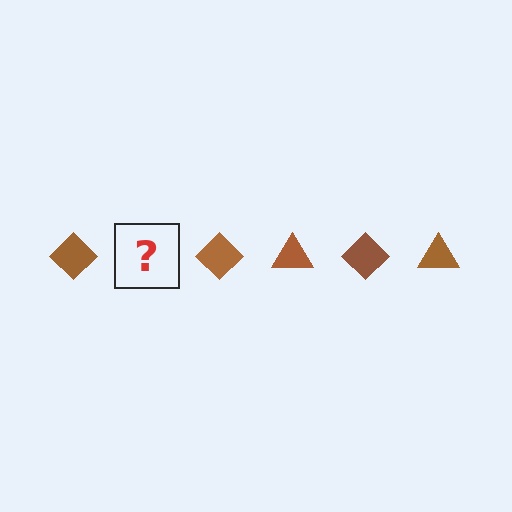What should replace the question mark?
The question mark should be replaced with a brown triangle.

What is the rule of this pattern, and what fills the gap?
The rule is that the pattern cycles through diamond, triangle shapes in brown. The gap should be filled with a brown triangle.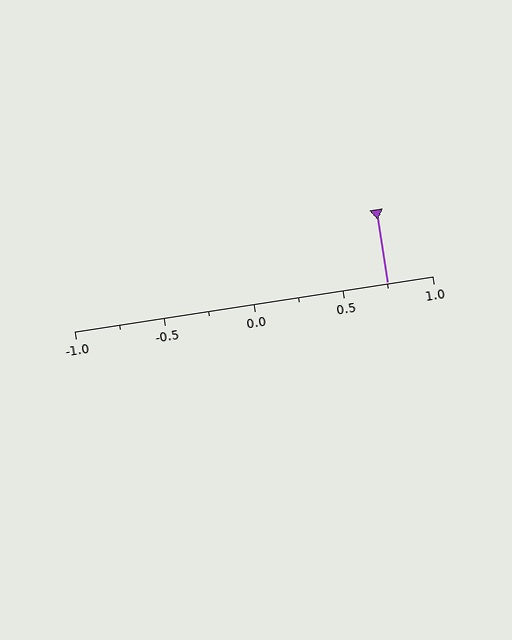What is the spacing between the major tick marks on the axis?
The major ticks are spaced 0.5 apart.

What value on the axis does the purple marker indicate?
The marker indicates approximately 0.75.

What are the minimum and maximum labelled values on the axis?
The axis runs from -1.0 to 1.0.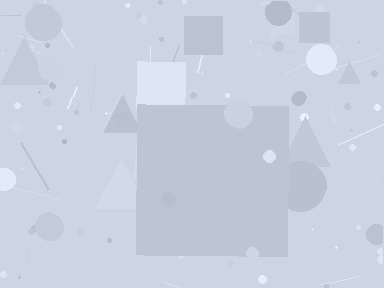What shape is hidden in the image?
A square is hidden in the image.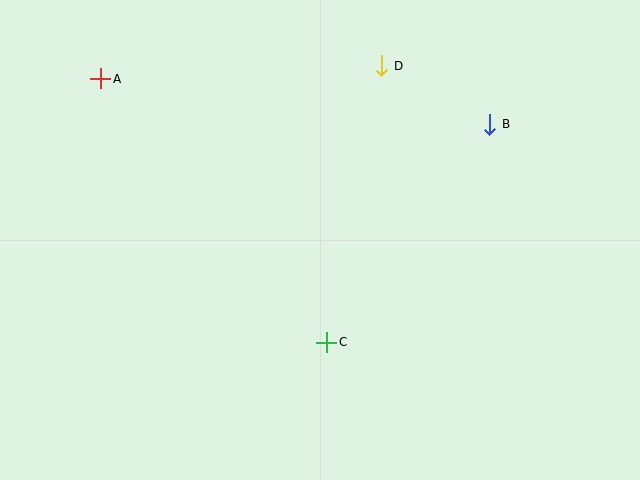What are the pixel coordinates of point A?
Point A is at (101, 79).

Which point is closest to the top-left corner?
Point A is closest to the top-left corner.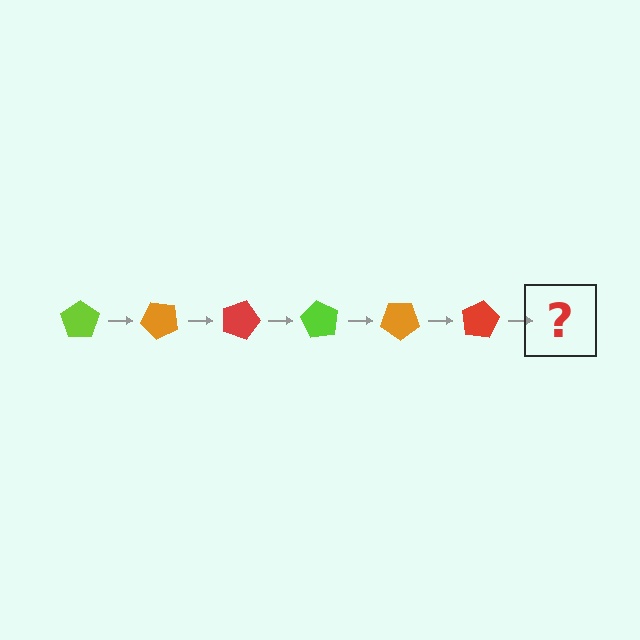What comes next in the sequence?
The next element should be a lime pentagon, rotated 270 degrees from the start.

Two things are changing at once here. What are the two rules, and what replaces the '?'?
The two rules are that it rotates 45 degrees each step and the color cycles through lime, orange, and red. The '?' should be a lime pentagon, rotated 270 degrees from the start.